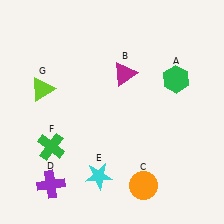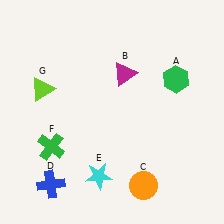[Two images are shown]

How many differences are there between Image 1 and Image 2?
There is 1 difference between the two images.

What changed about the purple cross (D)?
In Image 1, D is purple. In Image 2, it changed to blue.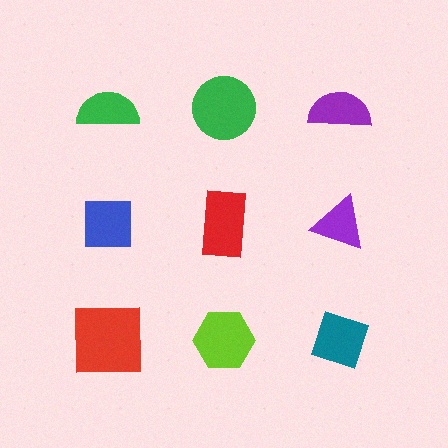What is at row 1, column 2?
A green circle.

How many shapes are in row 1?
3 shapes.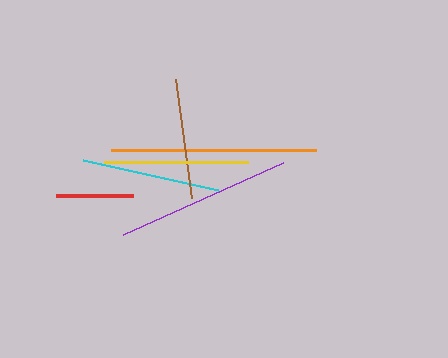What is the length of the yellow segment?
The yellow segment is approximately 144 pixels long.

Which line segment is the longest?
The orange line is the longest at approximately 206 pixels.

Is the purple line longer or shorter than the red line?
The purple line is longer than the red line.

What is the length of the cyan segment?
The cyan segment is approximately 138 pixels long.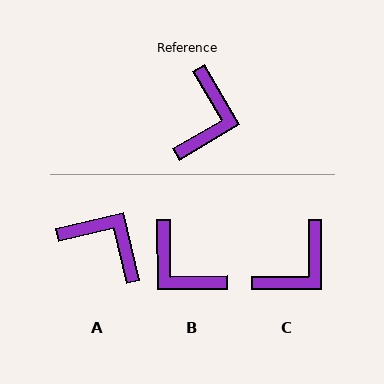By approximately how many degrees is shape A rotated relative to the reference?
Approximately 72 degrees counter-clockwise.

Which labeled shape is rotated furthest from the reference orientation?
B, about 120 degrees away.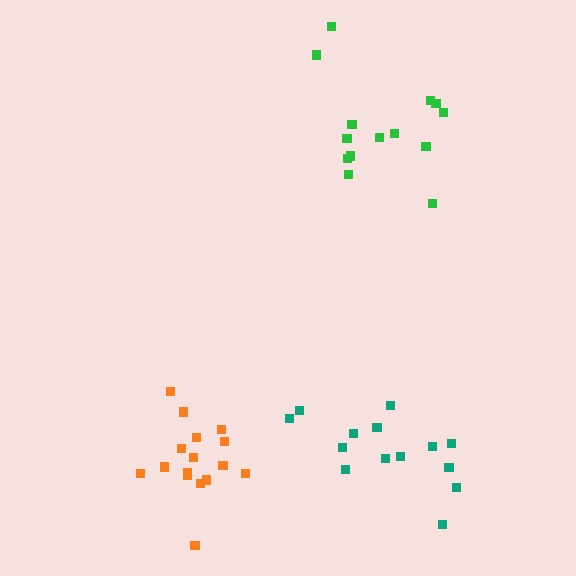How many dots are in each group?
Group 1: 14 dots, Group 2: 16 dots, Group 3: 14 dots (44 total).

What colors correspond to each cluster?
The clusters are colored: green, orange, teal.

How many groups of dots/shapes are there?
There are 3 groups.